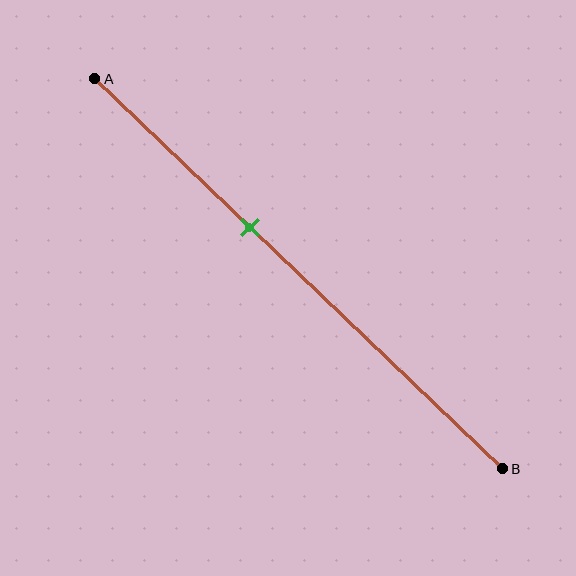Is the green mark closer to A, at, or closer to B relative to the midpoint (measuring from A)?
The green mark is closer to point A than the midpoint of segment AB.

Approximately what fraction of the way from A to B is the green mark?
The green mark is approximately 40% of the way from A to B.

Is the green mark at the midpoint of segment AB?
No, the mark is at about 40% from A, not at the 50% midpoint.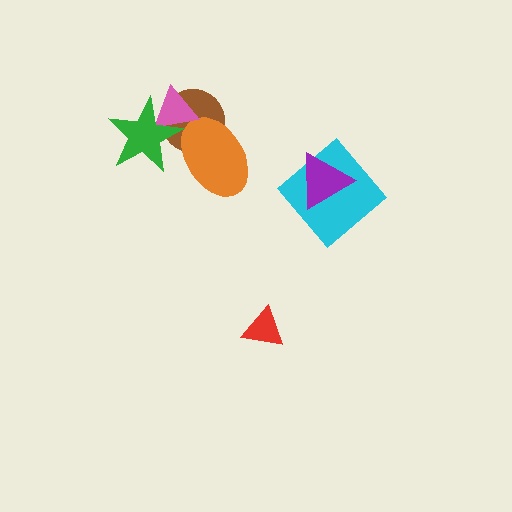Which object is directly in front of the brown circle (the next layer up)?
The orange ellipse is directly in front of the brown circle.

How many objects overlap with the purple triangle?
1 object overlaps with the purple triangle.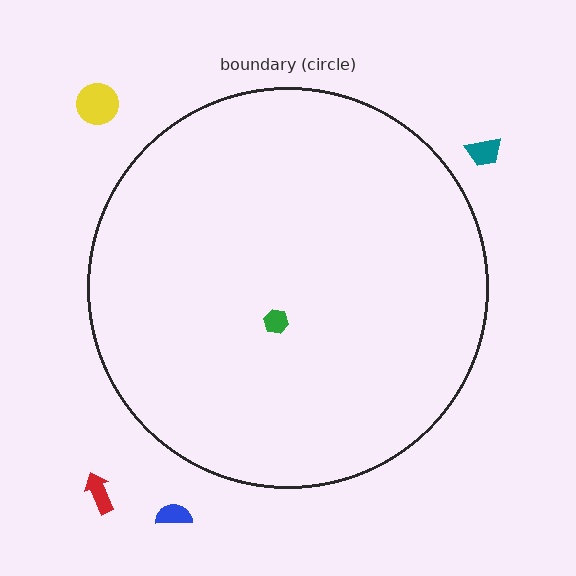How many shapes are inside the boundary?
1 inside, 4 outside.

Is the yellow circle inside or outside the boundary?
Outside.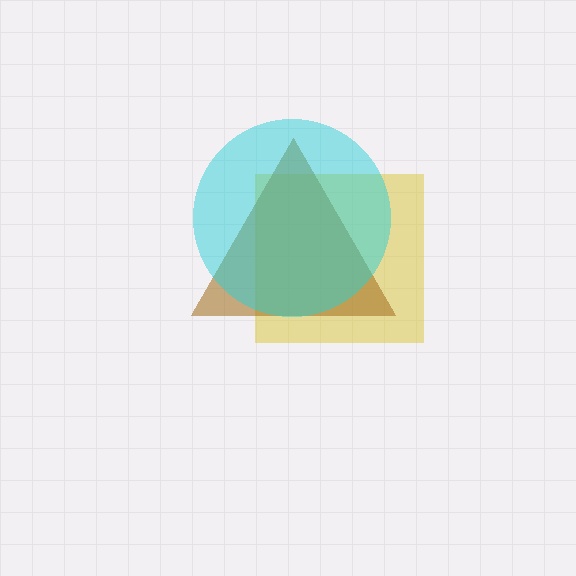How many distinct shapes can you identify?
There are 3 distinct shapes: a yellow square, a brown triangle, a cyan circle.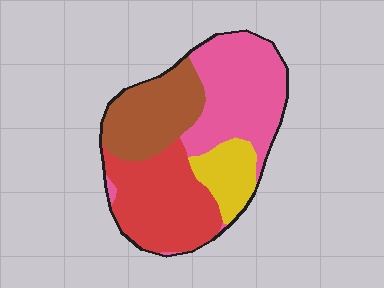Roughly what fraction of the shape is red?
Red takes up between a quarter and a half of the shape.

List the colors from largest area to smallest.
From largest to smallest: pink, red, brown, yellow.